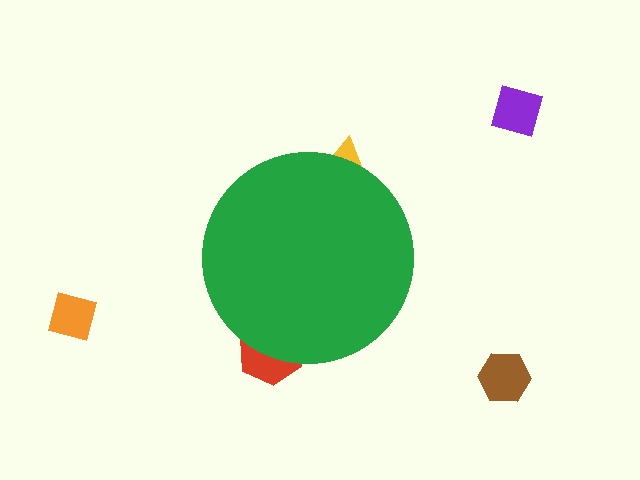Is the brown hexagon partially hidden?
No, the brown hexagon is fully visible.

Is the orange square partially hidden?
No, the orange square is fully visible.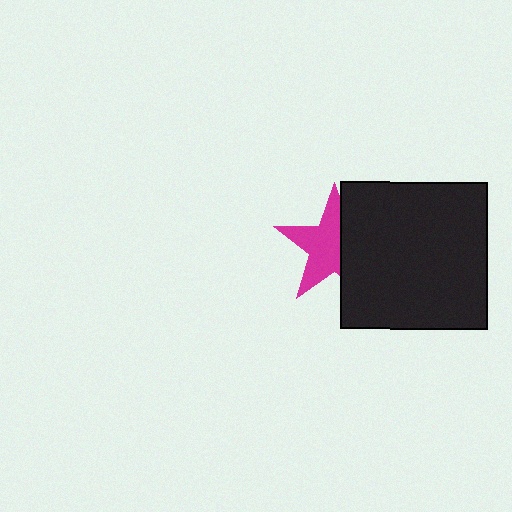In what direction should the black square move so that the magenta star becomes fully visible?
The black square should move right. That is the shortest direction to clear the overlap and leave the magenta star fully visible.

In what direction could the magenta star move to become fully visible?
The magenta star could move left. That would shift it out from behind the black square entirely.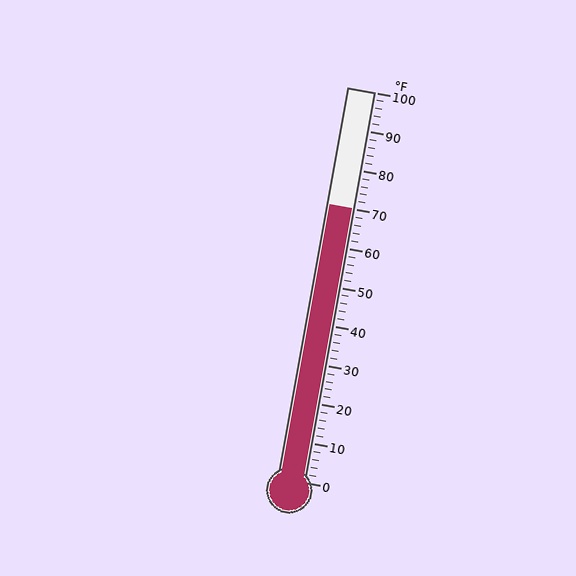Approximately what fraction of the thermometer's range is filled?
The thermometer is filled to approximately 70% of its range.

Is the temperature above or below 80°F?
The temperature is below 80°F.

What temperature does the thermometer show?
The thermometer shows approximately 70°F.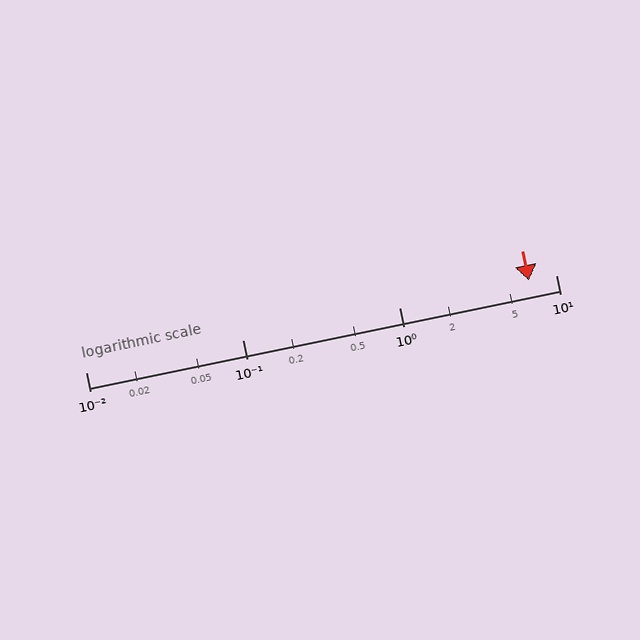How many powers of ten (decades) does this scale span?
The scale spans 3 decades, from 0.01 to 10.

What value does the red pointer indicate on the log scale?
The pointer indicates approximately 6.7.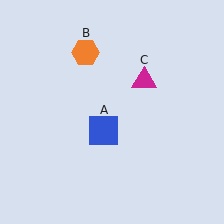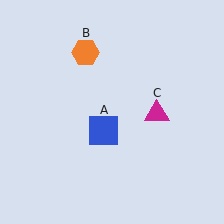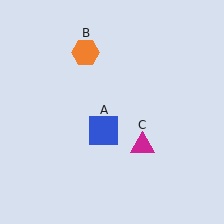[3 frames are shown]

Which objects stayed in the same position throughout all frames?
Blue square (object A) and orange hexagon (object B) remained stationary.